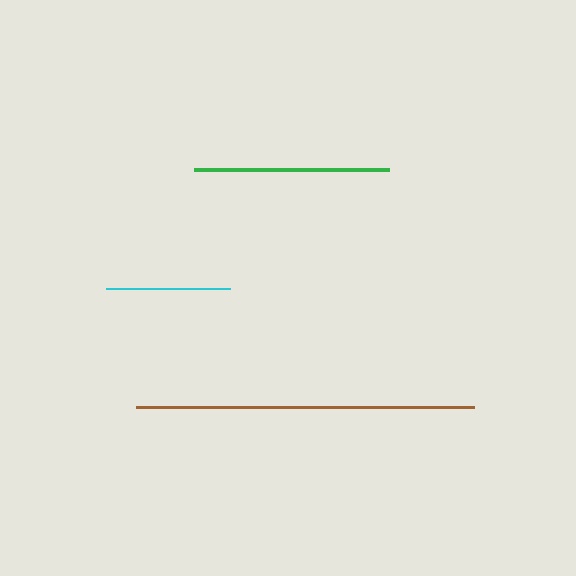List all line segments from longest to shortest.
From longest to shortest: brown, green, cyan.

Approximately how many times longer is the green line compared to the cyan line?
The green line is approximately 1.6 times the length of the cyan line.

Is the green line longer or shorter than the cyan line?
The green line is longer than the cyan line.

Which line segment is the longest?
The brown line is the longest at approximately 338 pixels.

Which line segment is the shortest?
The cyan line is the shortest at approximately 124 pixels.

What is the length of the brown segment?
The brown segment is approximately 338 pixels long.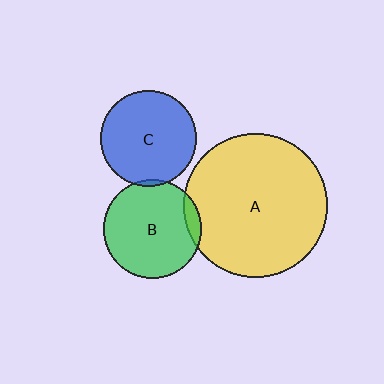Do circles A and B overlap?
Yes.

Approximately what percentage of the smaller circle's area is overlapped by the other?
Approximately 10%.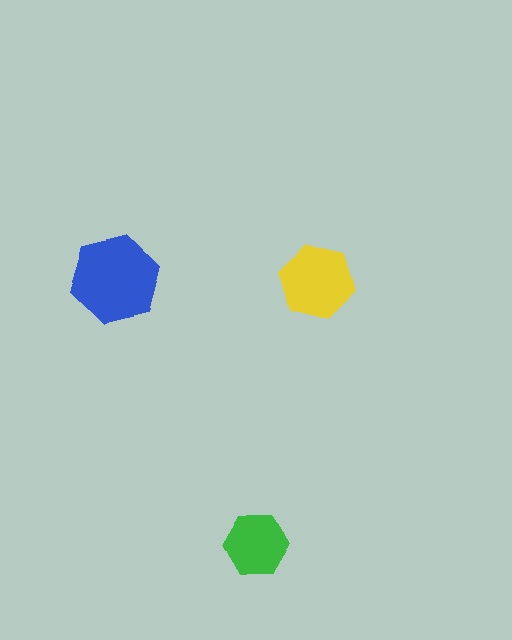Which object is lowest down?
The green hexagon is bottommost.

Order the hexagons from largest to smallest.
the blue one, the yellow one, the green one.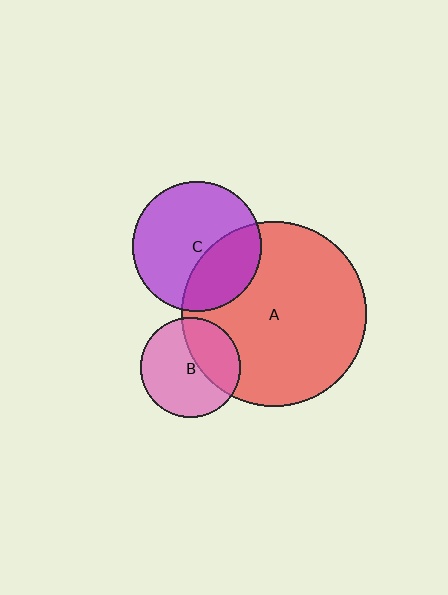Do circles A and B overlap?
Yes.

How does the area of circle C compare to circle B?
Approximately 1.7 times.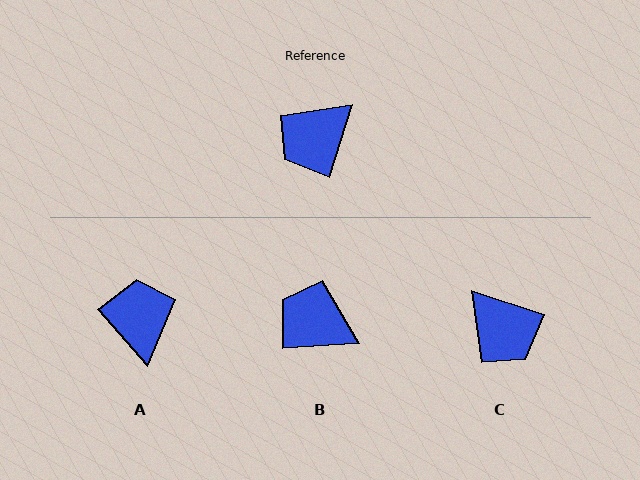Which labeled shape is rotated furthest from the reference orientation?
A, about 121 degrees away.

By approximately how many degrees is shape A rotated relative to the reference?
Approximately 121 degrees clockwise.